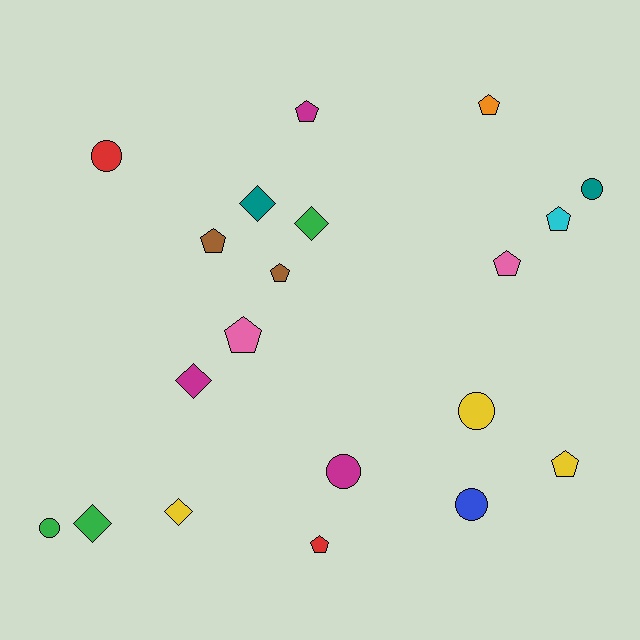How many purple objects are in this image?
There are no purple objects.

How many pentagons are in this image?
There are 9 pentagons.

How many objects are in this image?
There are 20 objects.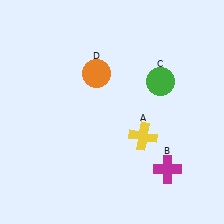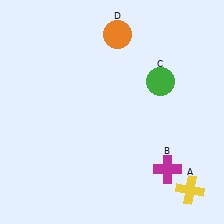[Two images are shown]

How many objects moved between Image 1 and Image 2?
2 objects moved between the two images.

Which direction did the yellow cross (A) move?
The yellow cross (A) moved down.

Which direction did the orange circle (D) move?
The orange circle (D) moved up.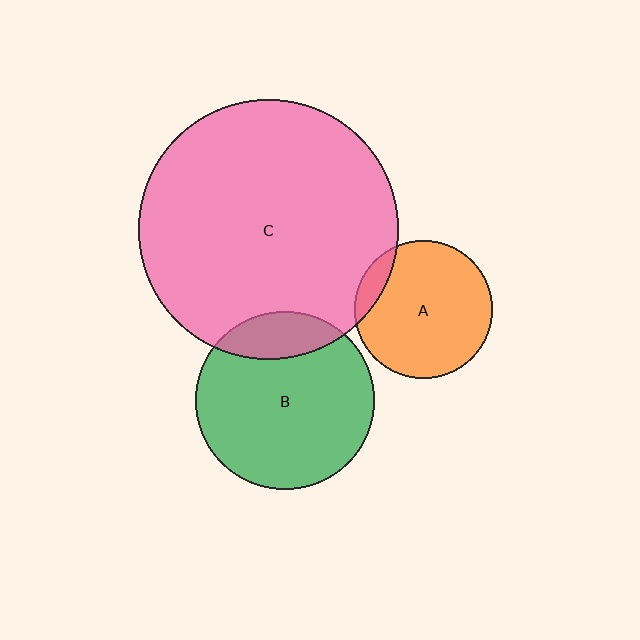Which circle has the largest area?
Circle C (pink).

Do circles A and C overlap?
Yes.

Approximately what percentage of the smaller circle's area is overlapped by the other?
Approximately 10%.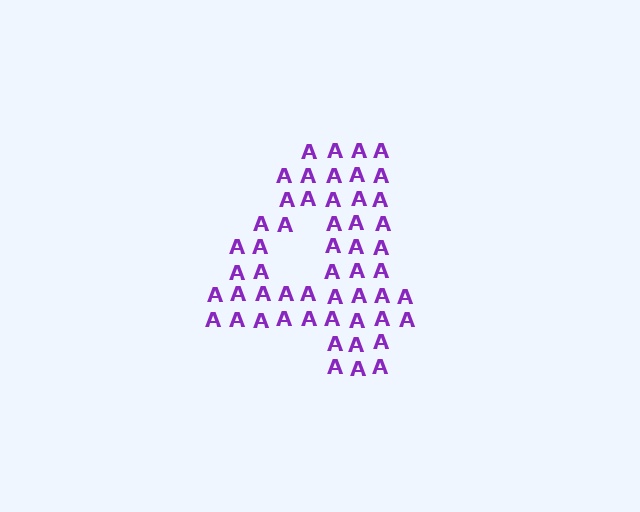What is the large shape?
The large shape is the digit 4.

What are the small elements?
The small elements are letter A's.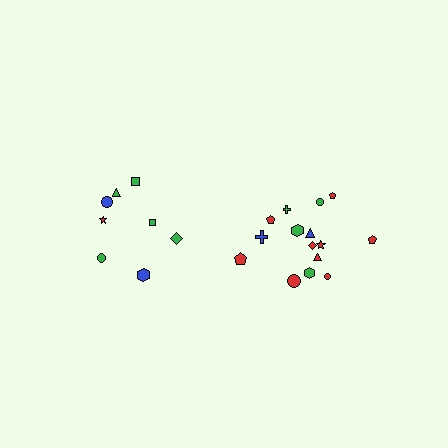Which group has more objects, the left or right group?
The right group.